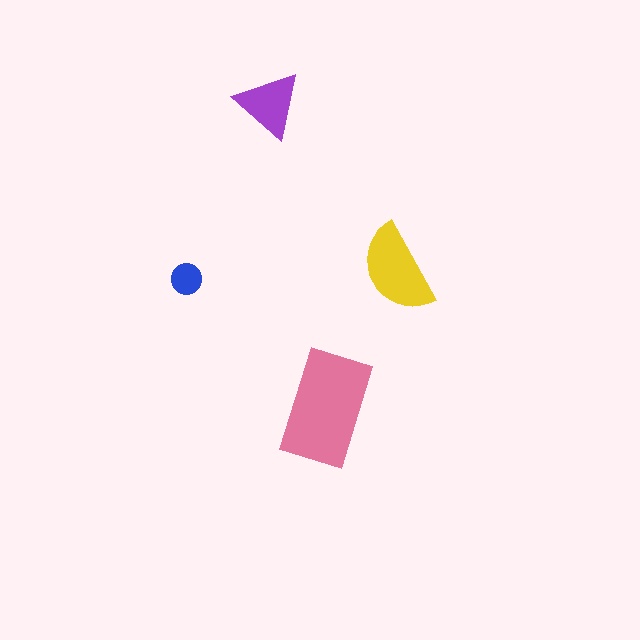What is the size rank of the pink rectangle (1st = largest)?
1st.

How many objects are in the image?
There are 4 objects in the image.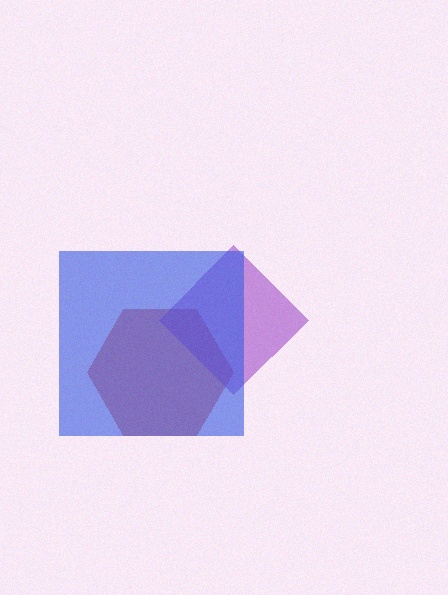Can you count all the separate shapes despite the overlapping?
Yes, there are 3 separate shapes.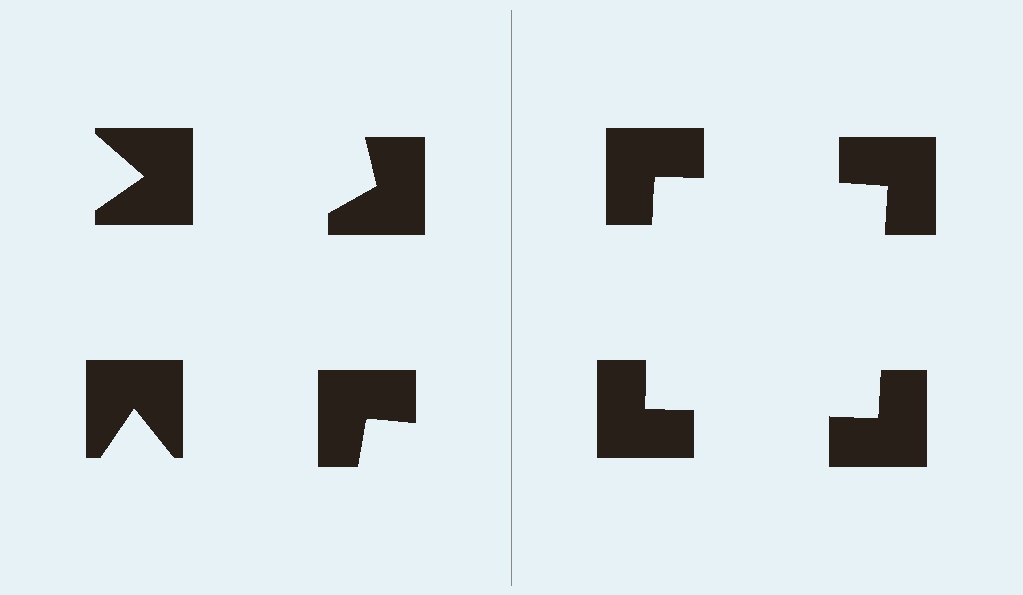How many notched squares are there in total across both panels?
8 — 4 on each side.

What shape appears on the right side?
An illusory square.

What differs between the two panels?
The notched squares are positioned identically on both sides; only the wedge orientations differ. On the right they align to a square; on the left they are misaligned.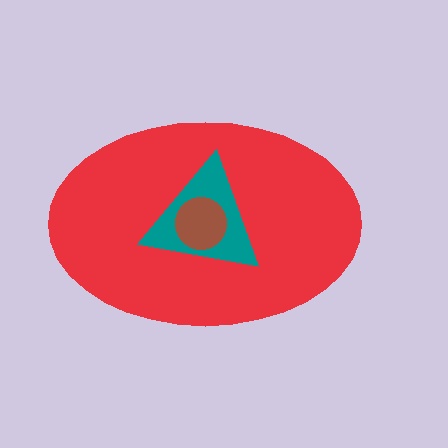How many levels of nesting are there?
3.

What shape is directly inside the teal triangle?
The brown circle.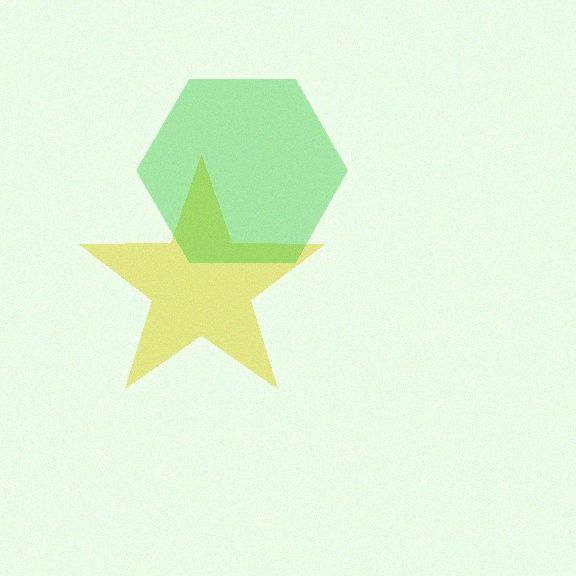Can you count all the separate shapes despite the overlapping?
Yes, there are 2 separate shapes.